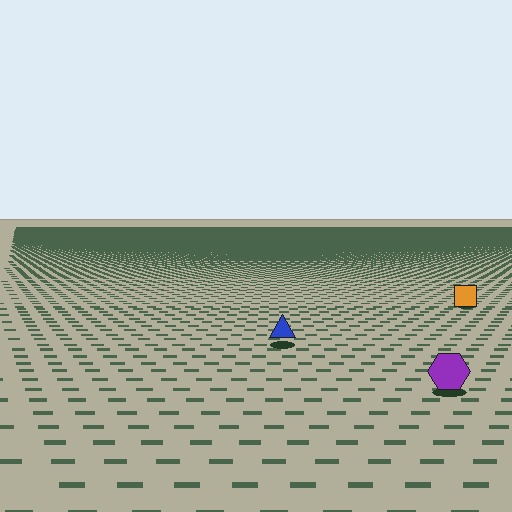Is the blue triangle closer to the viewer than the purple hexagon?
No. The purple hexagon is closer — you can tell from the texture gradient: the ground texture is coarser near it.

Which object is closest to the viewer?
The purple hexagon is closest. The texture marks near it are larger and more spread out.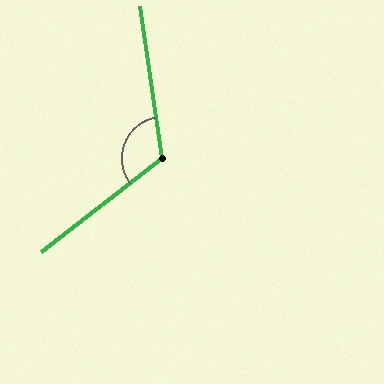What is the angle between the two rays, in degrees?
Approximately 119 degrees.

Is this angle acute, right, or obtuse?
It is obtuse.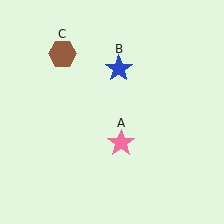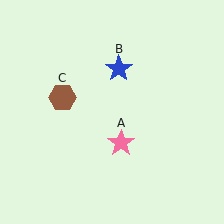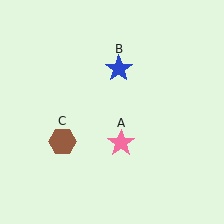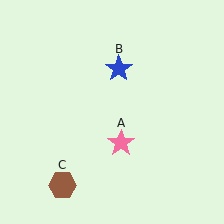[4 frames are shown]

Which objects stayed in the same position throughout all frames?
Pink star (object A) and blue star (object B) remained stationary.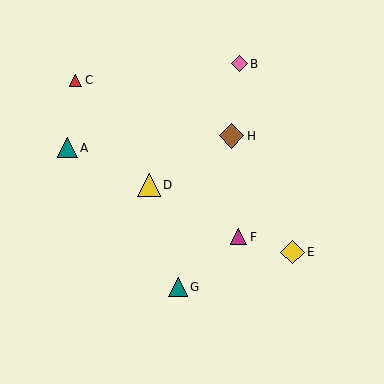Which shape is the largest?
The brown diamond (labeled H) is the largest.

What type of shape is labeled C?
Shape C is a red triangle.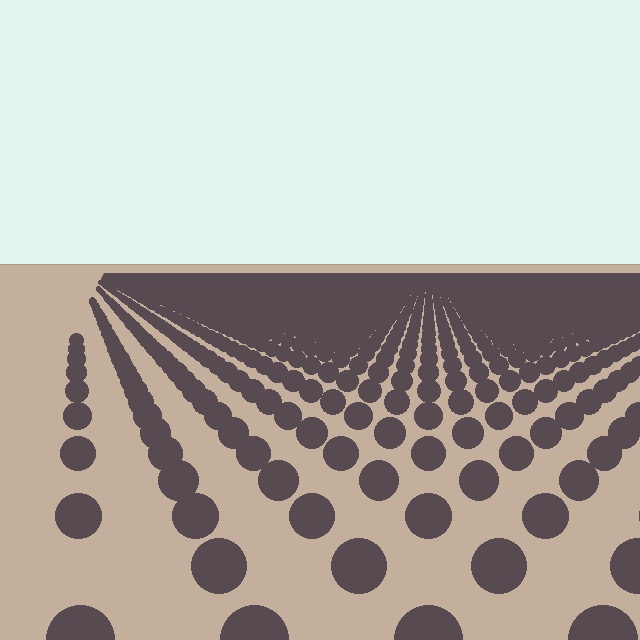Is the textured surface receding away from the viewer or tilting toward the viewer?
The surface is receding away from the viewer. Texture elements get smaller and denser toward the top.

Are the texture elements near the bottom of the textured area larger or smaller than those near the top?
Larger. Near the bottom, elements are closer to the viewer and appear at a bigger on-screen size.